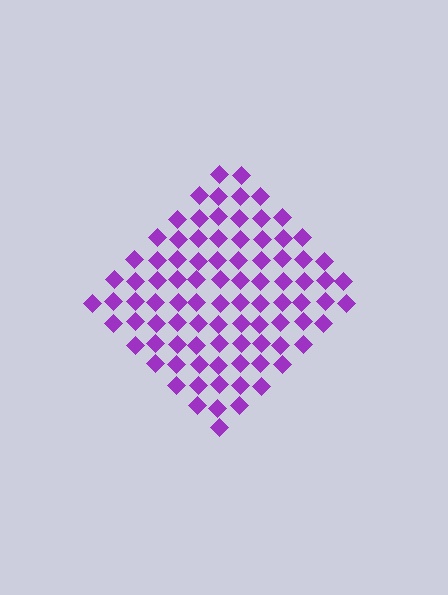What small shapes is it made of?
It is made of small diamonds.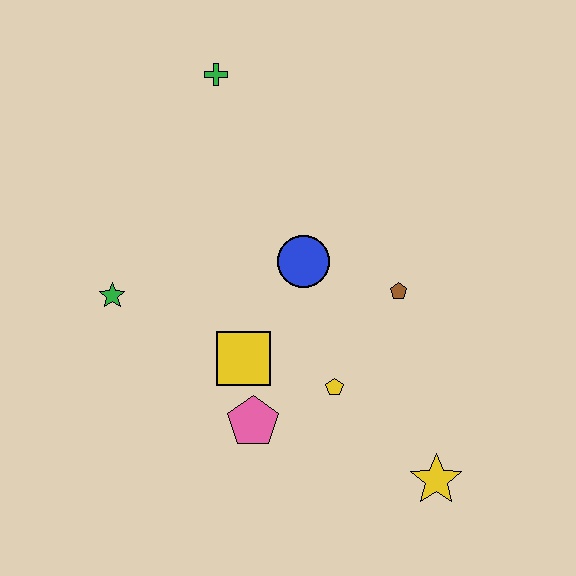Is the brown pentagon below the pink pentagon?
No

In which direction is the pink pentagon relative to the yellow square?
The pink pentagon is below the yellow square.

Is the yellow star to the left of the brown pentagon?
No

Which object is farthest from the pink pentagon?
The green cross is farthest from the pink pentagon.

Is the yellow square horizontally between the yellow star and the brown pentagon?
No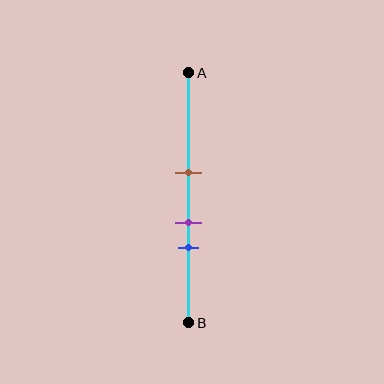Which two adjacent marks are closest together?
The purple and blue marks are the closest adjacent pair.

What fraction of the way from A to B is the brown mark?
The brown mark is approximately 40% (0.4) of the way from A to B.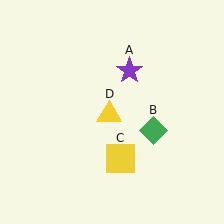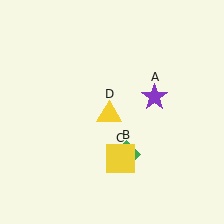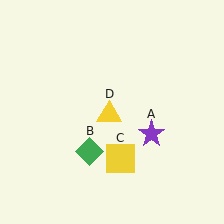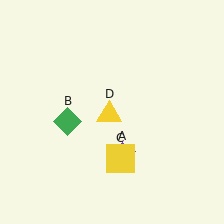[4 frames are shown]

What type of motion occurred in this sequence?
The purple star (object A), green diamond (object B) rotated clockwise around the center of the scene.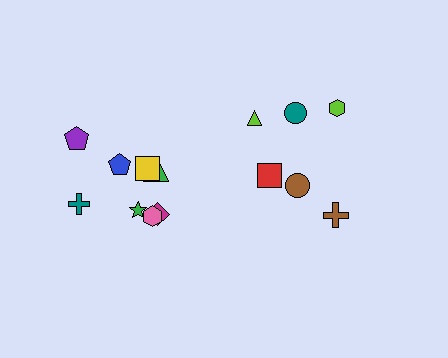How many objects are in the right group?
There are 6 objects.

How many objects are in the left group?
There are 8 objects.